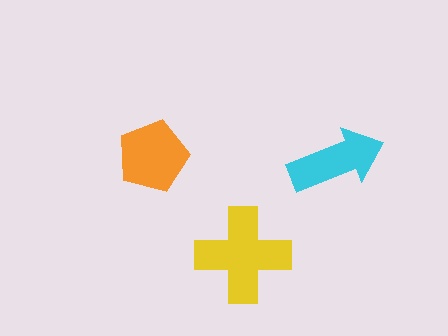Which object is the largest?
The yellow cross.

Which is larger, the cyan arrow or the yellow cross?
The yellow cross.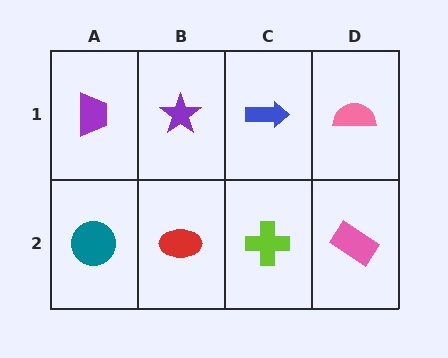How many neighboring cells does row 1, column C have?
3.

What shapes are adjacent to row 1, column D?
A pink rectangle (row 2, column D), a blue arrow (row 1, column C).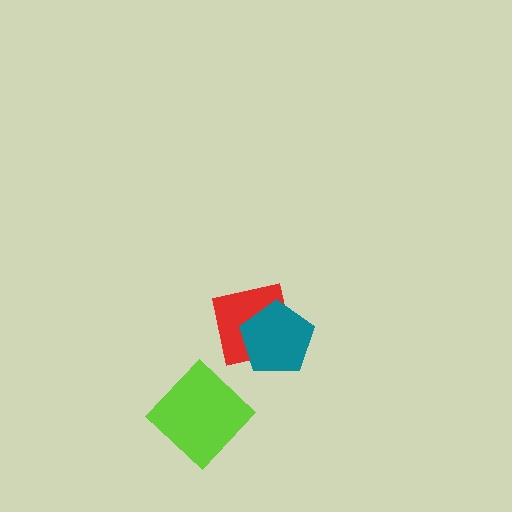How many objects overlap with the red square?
1 object overlaps with the red square.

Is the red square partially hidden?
Yes, it is partially covered by another shape.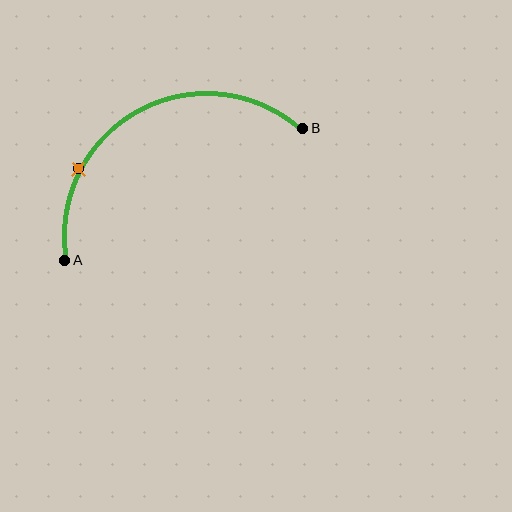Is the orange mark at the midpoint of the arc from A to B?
No. The orange mark lies on the arc but is closer to endpoint A. The arc midpoint would be at the point on the curve equidistant along the arc from both A and B.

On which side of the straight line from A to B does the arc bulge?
The arc bulges above the straight line connecting A and B.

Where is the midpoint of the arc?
The arc midpoint is the point on the curve farthest from the straight line joining A and B. It sits above that line.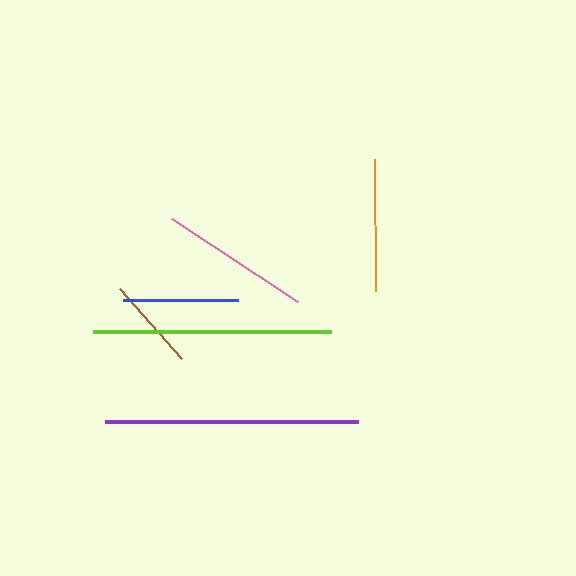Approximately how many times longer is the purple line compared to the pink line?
The purple line is approximately 1.7 times the length of the pink line.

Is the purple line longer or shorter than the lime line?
The purple line is longer than the lime line.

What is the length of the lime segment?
The lime segment is approximately 238 pixels long.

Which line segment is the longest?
The purple line is the longest at approximately 253 pixels.